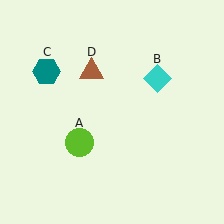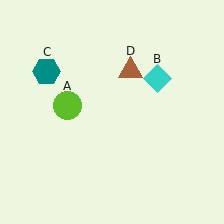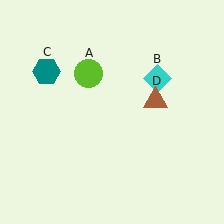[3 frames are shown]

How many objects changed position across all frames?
2 objects changed position: lime circle (object A), brown triangle (object D).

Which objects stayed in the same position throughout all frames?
Cyan diamond (object B) and teal hexagon (object C) remained stationary.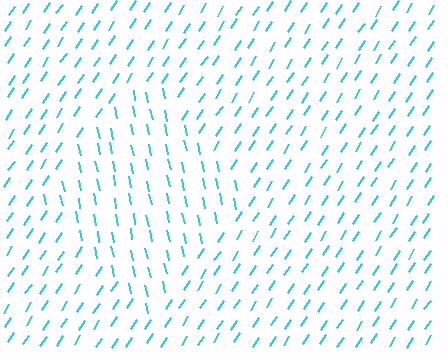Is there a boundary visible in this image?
Yes, there is a texture boundary formed by a change in line orientation.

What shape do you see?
I see a diamond.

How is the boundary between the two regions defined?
The boundary is defined purely by a change in line orientation (approximately 45 degrees difference). All lines are the same color and thickness.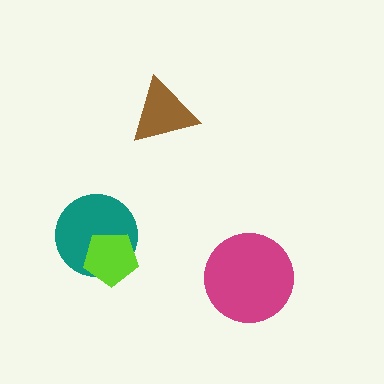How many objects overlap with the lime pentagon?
1 object overlaps with the lime pentagon.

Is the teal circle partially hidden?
Yes, it is partially covered by another shape.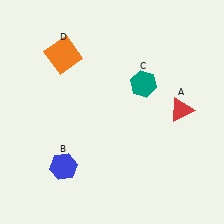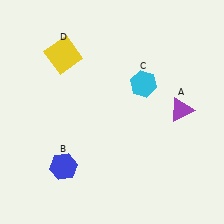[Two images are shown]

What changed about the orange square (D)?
In Image 1, D is orange. In Image 2, it changed to yellow.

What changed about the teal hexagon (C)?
In Image 1, C is teal. In Image 2, it changed to cyan.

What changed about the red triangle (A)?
In Image 1, A is red. In Image 2, it changed to purple.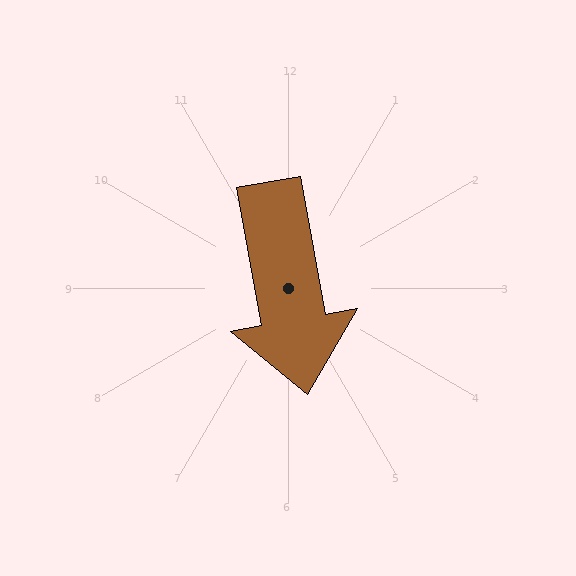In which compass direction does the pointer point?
South.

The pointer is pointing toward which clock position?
Roughly 6 o'clock.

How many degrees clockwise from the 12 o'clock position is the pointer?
Approximately 170 degrees.